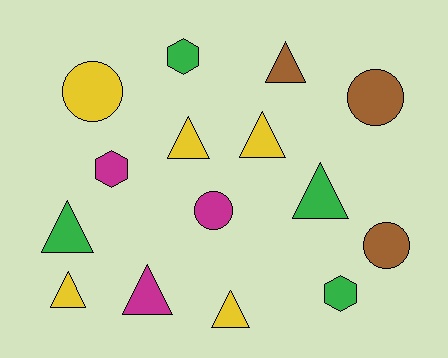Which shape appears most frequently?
Triangle, with 8 objects.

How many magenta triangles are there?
There is 1 magenta triangle.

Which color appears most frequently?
Yellow, with 5 objects.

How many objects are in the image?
There are 15 objects.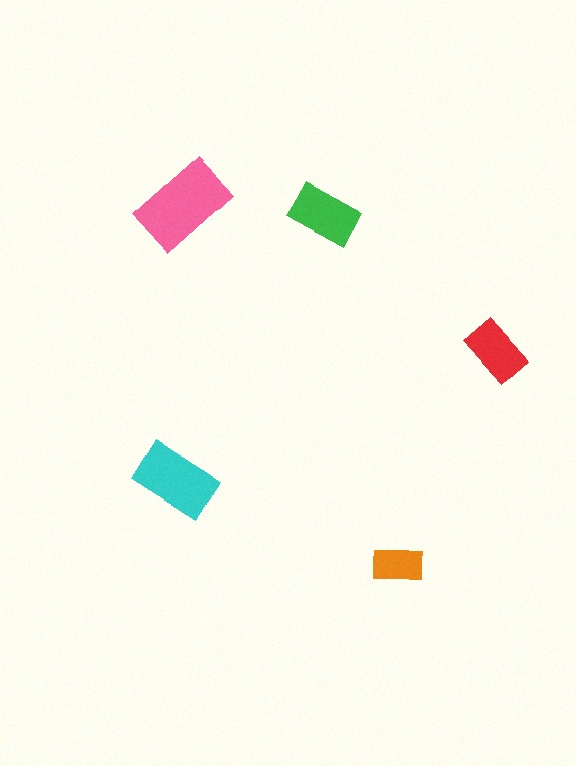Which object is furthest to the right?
The red rectangle is rightmost.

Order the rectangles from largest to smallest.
the pink one, the cyan one, the green one, the red one, the orange one.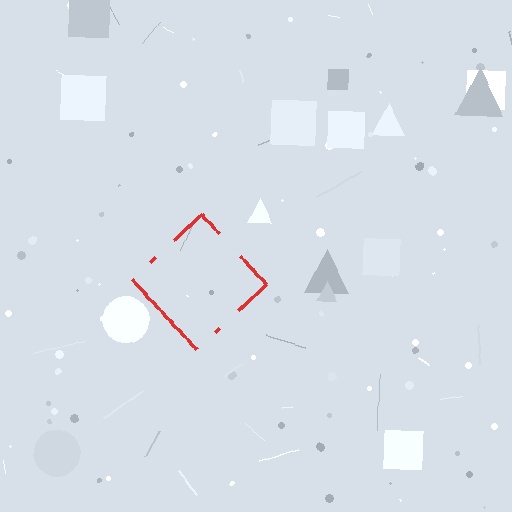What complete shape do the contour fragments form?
The contour fragments form a diamond.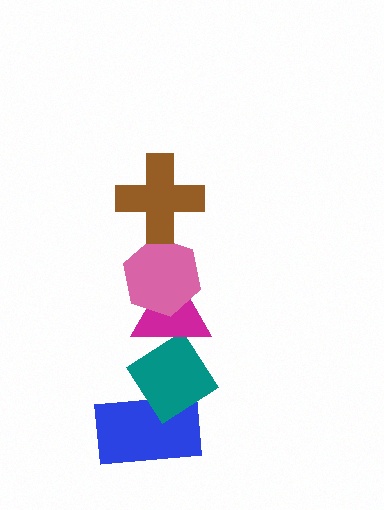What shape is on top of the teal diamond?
The magenta triangle is on top of the teal diamond.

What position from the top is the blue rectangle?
The blue rectangle is 5th from the top.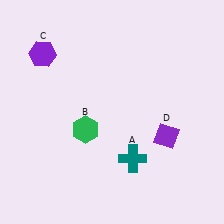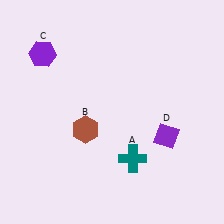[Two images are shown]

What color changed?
The hexagon (B) changed from green in Image 1 to brown in Image 2.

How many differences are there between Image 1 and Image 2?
There is 1 difference between the two images.